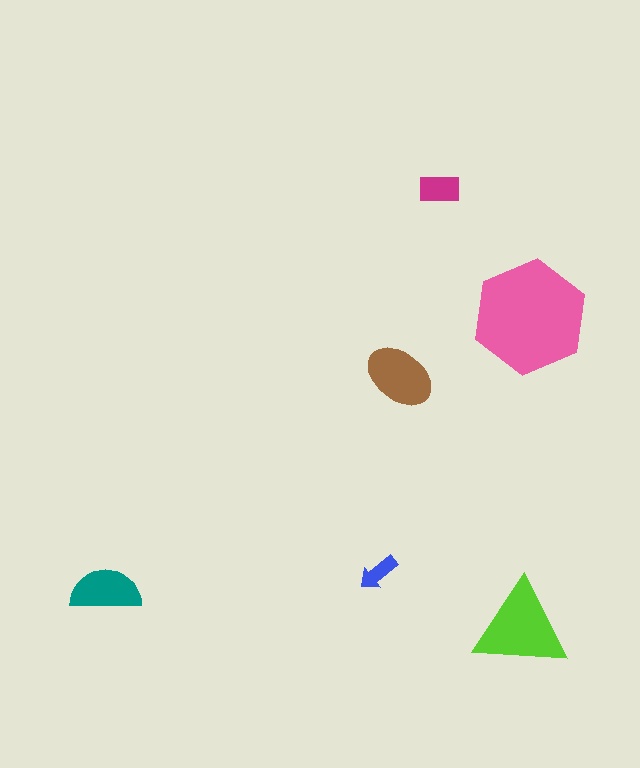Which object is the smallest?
The blue arrow.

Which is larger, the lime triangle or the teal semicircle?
The lime triangle.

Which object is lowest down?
The lime triangle is bottommost.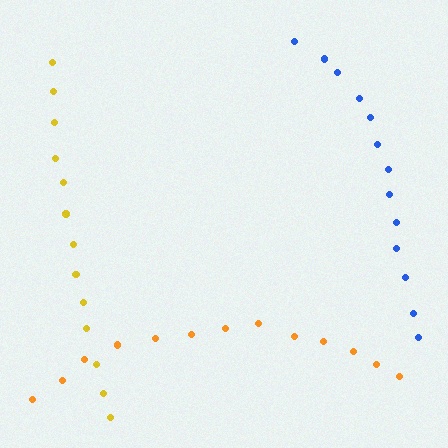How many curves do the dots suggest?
There are 3 distinct paths.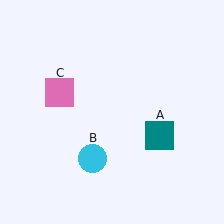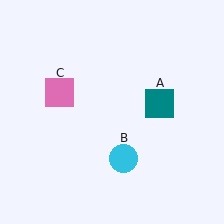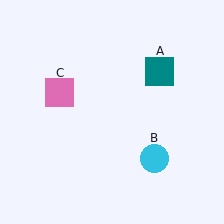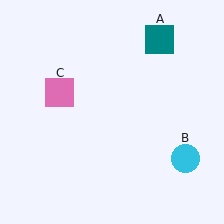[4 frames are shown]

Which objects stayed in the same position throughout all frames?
Pink square (object C) remained stationary.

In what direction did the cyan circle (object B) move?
The cyan circle (object B) moved right.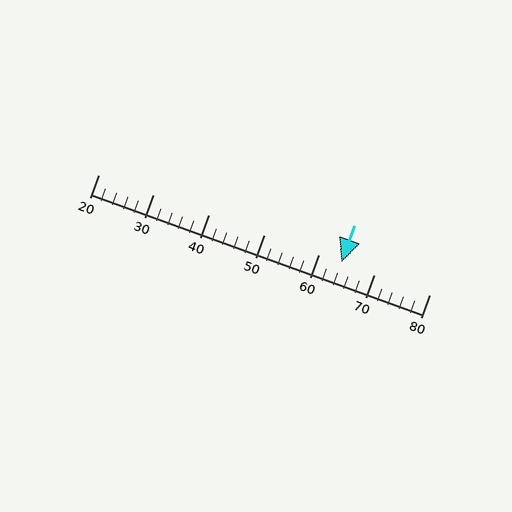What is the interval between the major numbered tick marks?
The major tick marks are spaced 10 units apart.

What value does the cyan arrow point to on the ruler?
The cyan arrow points to approximately 64.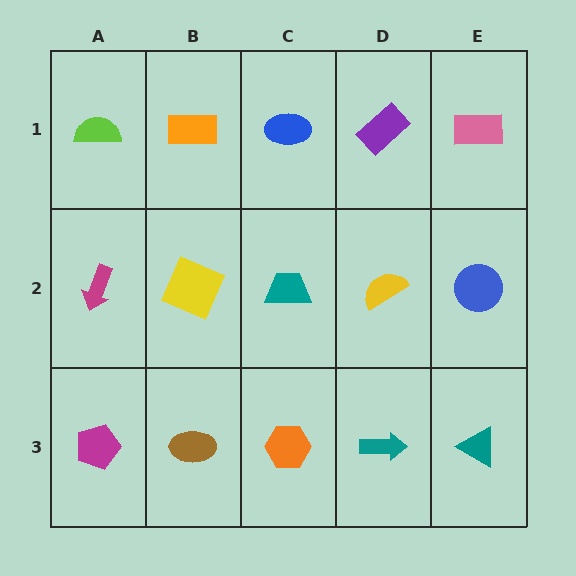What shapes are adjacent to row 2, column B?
An orange rectangle (row 1, column B), a brown ellipse (row 3, column B), a magenta arrow (row 2, column A), a teal trapezoid (row 2, column C).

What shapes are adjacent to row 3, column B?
A yellow square (row 2, column B), a magenta pentagon (row 3, column A), an orange hexagon (row 3, column C).